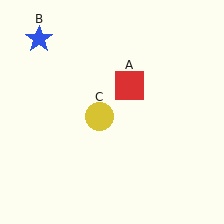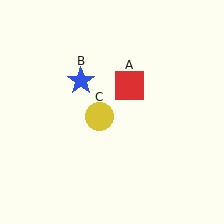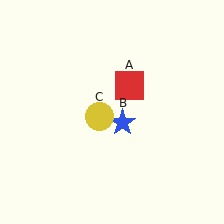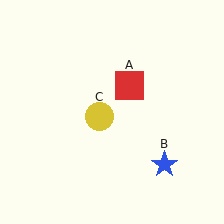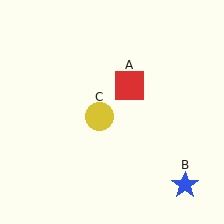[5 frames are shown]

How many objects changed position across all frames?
1 object changed position: blue star (object B).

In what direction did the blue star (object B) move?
The blue star (object B) moved down and to the right.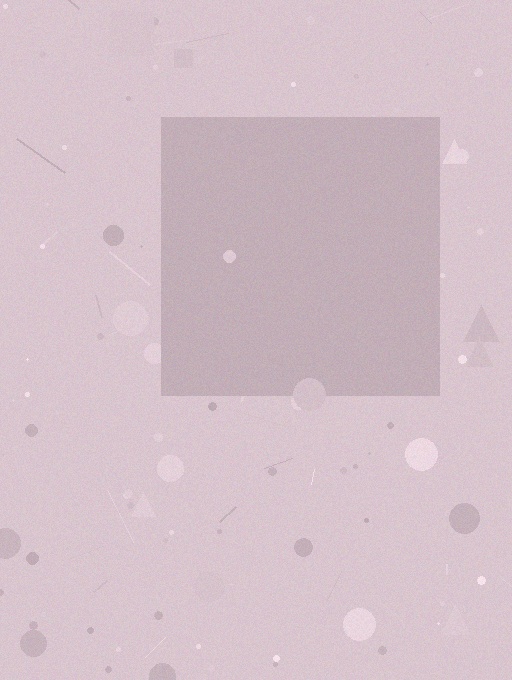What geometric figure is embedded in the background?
A square is embedded in the background.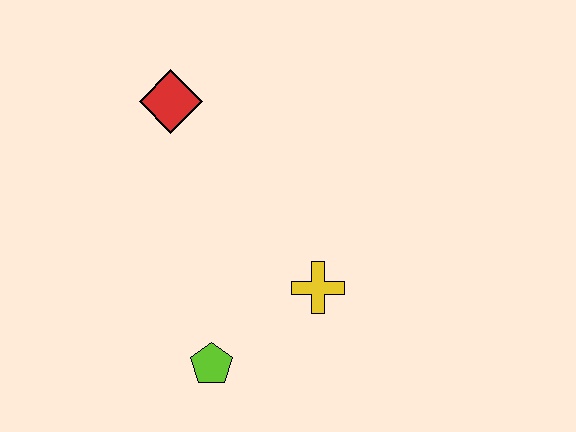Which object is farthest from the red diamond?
The lime pentagon is farthest from the red diamond.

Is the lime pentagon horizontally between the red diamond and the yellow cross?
Yes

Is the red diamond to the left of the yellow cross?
Yes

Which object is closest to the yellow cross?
The lime pentagon is closest to the yellow cross.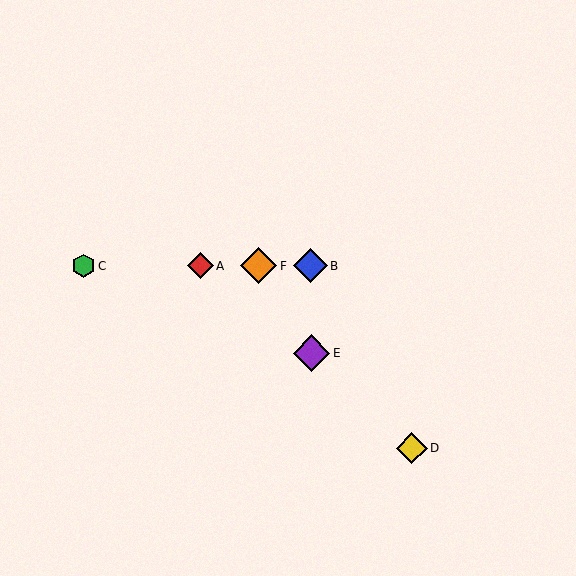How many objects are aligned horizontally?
4 objects (A, B, C, F) are aligned horizontally.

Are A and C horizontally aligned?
Yes, both are at y≈266.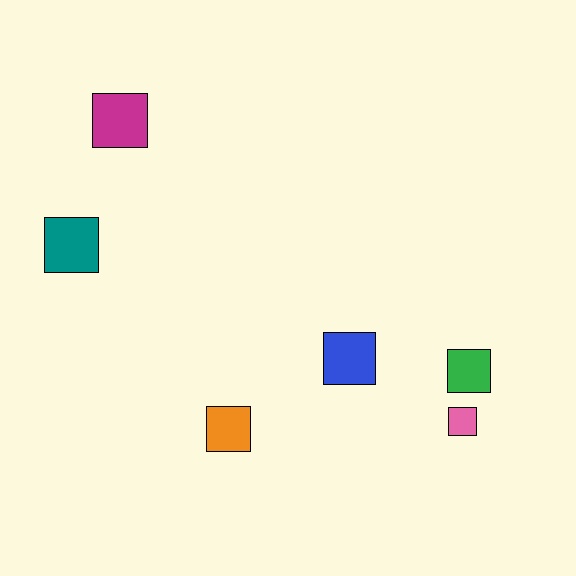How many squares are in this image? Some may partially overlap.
There are 6 squares.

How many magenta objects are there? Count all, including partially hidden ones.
There is 1 magenta object.